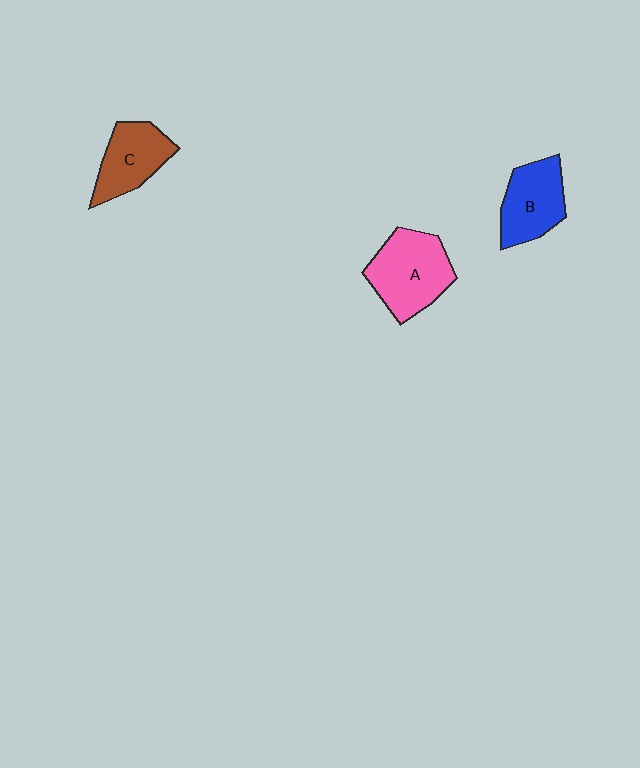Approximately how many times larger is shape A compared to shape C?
Approximately 1.3 times.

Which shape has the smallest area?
Shape C (brown).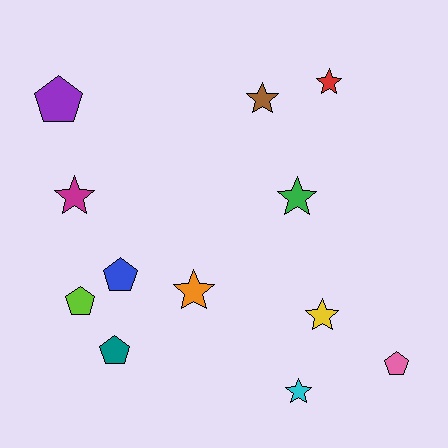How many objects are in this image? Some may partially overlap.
There are 12 objects.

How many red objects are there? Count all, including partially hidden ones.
There is 1 red object.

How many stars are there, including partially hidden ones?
There are 7 stars.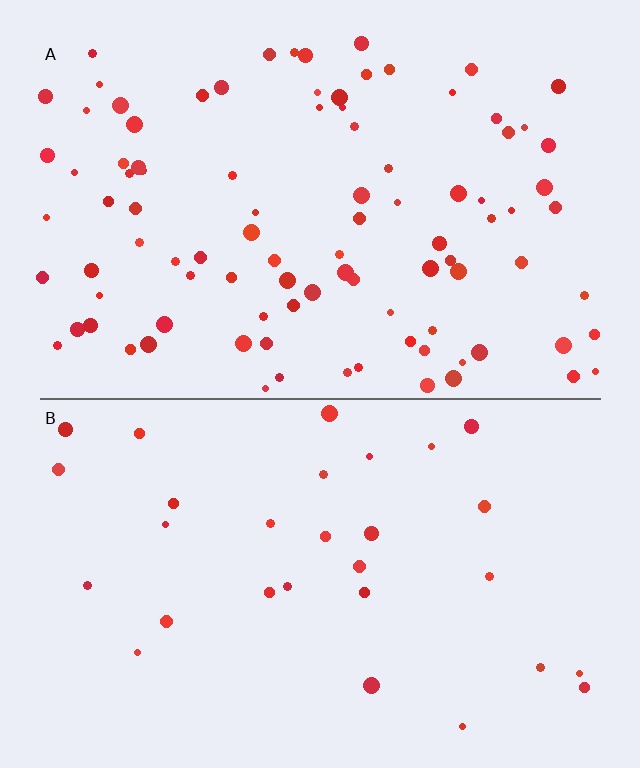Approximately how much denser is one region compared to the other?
Approximately 3.2× — region A over region B.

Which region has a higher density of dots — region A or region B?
A (the top).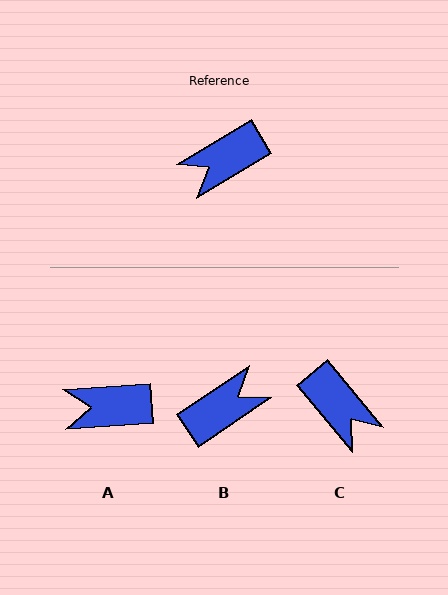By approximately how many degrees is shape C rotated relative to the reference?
Approximately 99 degrees counter-clockwise.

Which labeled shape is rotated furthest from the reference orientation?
B, about 176 degrees away.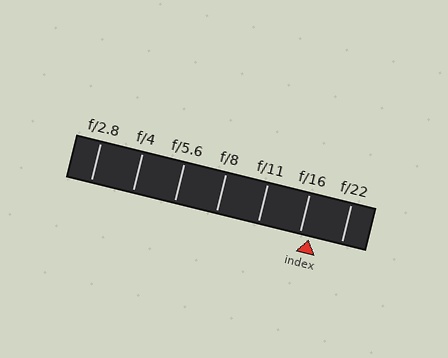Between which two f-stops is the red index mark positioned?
The index mark is between f/16 and f/22.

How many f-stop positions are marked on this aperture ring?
There are 7 f-stop positions marked.